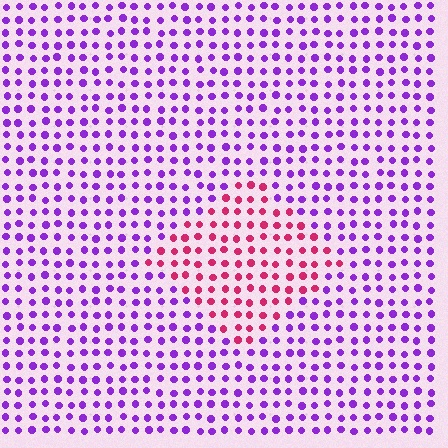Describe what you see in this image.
The image is filled with small purple elements in a uniform arrangement. A diamond-shaped region is visible where the elements are tinted to a slightly different hue, forming a subtle color boundary.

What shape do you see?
I see a diamond.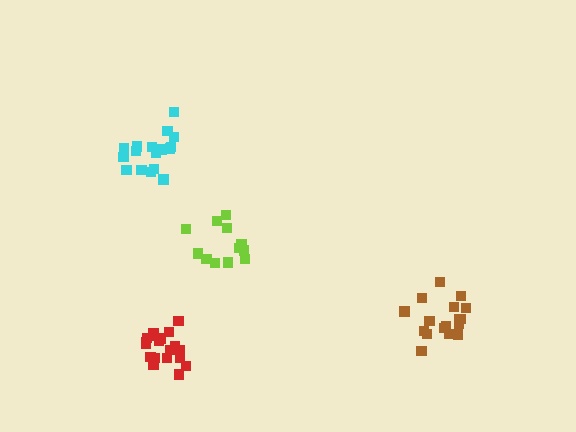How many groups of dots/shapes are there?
There are 4 groups.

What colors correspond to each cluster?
The clusters are colored: cyan, brown, red, lime.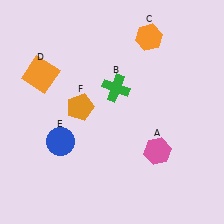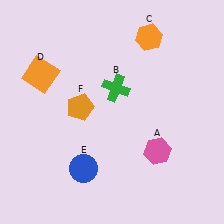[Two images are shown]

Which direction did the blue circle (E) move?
The blue circle (E) moved down.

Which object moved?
The blue circle (E) moved down.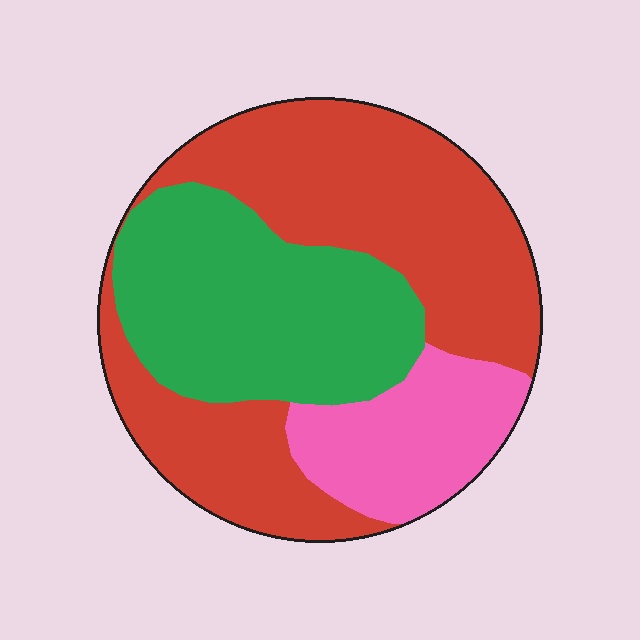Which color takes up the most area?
Red, at roughly 50%.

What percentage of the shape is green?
Green covers around 30% of the shape.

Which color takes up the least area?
Pink, at roughly 15%.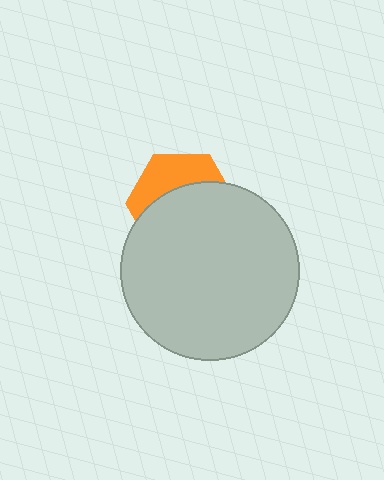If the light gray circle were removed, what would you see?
You would see the complete orange hexagon.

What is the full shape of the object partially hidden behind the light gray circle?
The partially hidden object is an orange hexagon.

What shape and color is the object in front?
The object in front is a light gray circle.